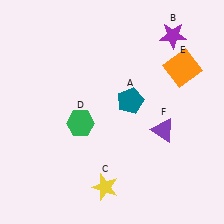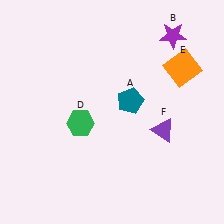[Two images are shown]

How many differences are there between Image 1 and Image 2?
There is 1 difference between the two images.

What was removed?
The yellow star (C) was removed in Image 2.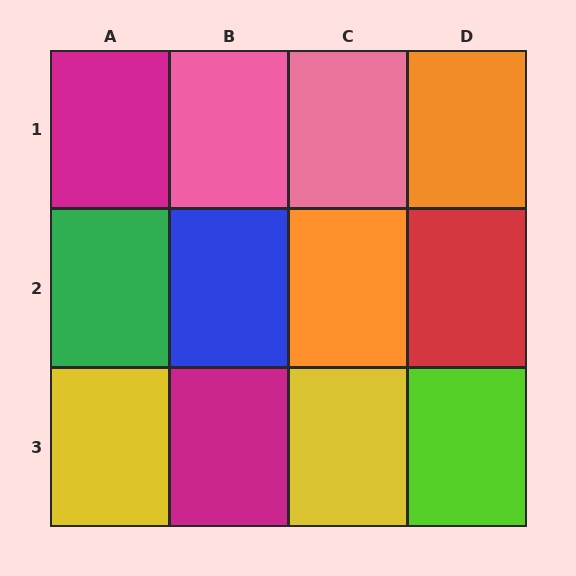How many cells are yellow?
2 cells are yellow.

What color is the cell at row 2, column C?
Orange.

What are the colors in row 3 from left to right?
Yellow, magenta, yellow, lime.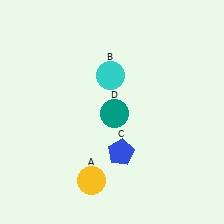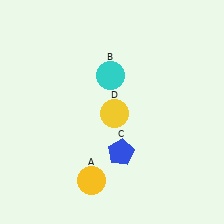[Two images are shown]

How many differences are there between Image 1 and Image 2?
There is 1 difference between the two images.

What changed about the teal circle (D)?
In Image 1, D is teal. In Image 2, it changed to yellow.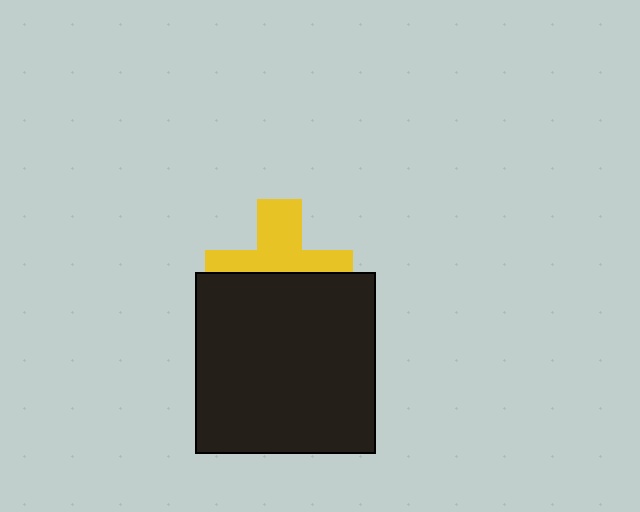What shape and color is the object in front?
The object in front is a black square.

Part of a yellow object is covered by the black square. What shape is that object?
It is a cross.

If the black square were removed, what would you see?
You would see the complete yellow cross.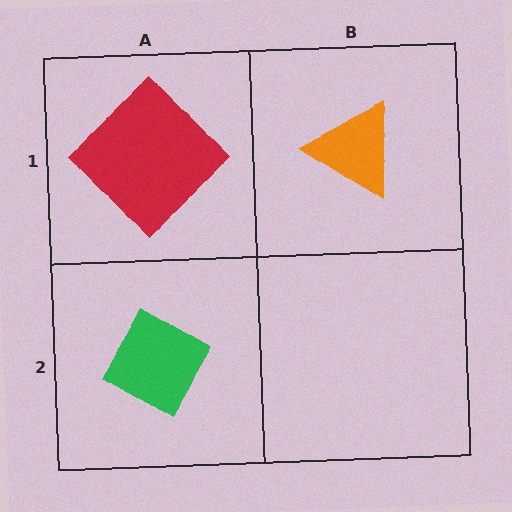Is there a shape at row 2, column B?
No, that cell is empty.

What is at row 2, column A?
A green diamond.